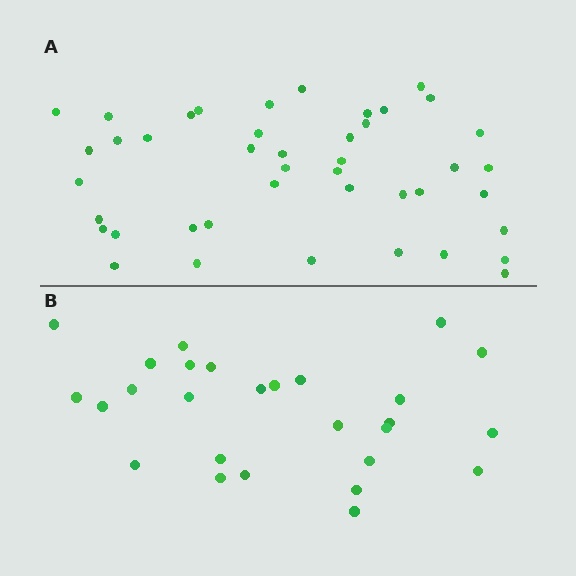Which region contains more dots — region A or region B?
Region A (the top region) has more dots.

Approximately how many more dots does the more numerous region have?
Region A has approximately 15 more dots than region B.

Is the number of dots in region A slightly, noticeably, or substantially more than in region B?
Region A has substantially more. The ratio is roughly 1.6 to 1.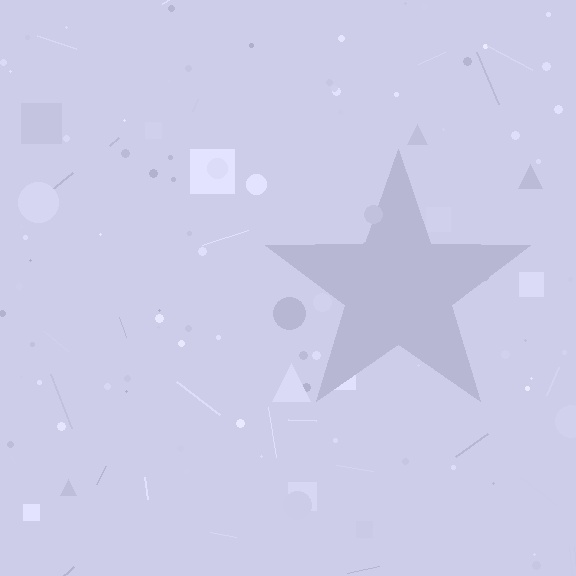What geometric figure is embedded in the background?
A star is embedded in the background.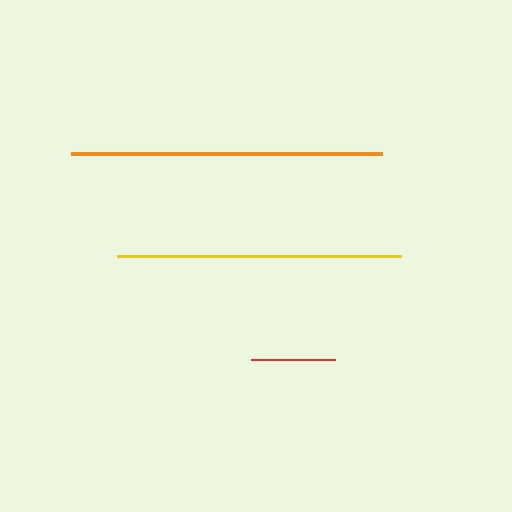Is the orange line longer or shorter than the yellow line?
The orange line is longer than the yellow line.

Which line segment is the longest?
The orange line is the longest at approximately 311 pixels.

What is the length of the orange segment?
The orange segment is approximately 311 pixels long.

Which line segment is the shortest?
The red line is the shortest at approximately 84 pixels.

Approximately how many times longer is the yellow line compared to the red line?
The yellow line is approximately 3.4 times the length of the red line.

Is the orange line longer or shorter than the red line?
The orange line is longer than the red line.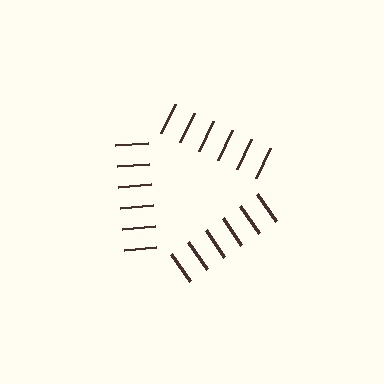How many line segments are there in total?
18 — 6 along each of the 3 edges.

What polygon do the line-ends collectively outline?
An illusory triangle — the line segments terminate on its edges but no continuous stroke is drawn.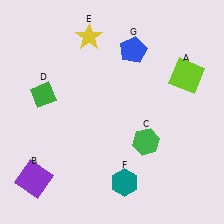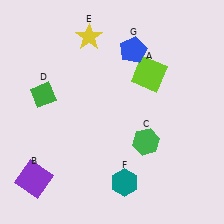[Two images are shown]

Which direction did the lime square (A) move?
The lime square (A) moved left.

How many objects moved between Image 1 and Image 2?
1 object moved between the two images.